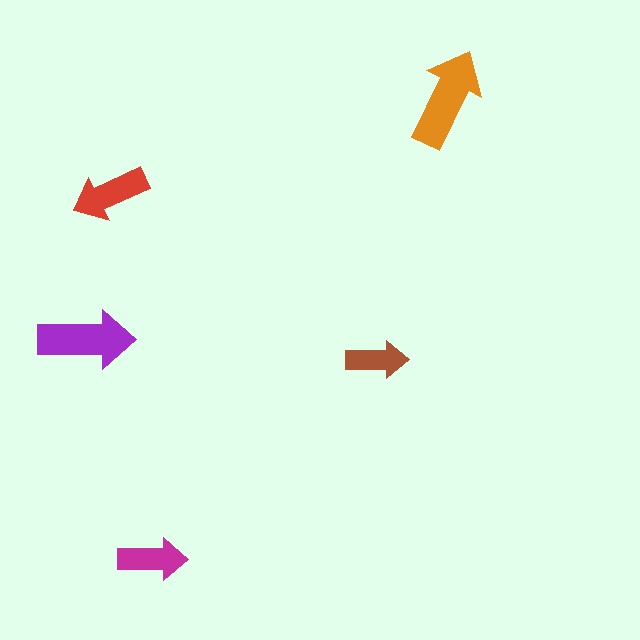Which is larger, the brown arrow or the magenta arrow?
The magenta one.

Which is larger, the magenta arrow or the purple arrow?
The purple one.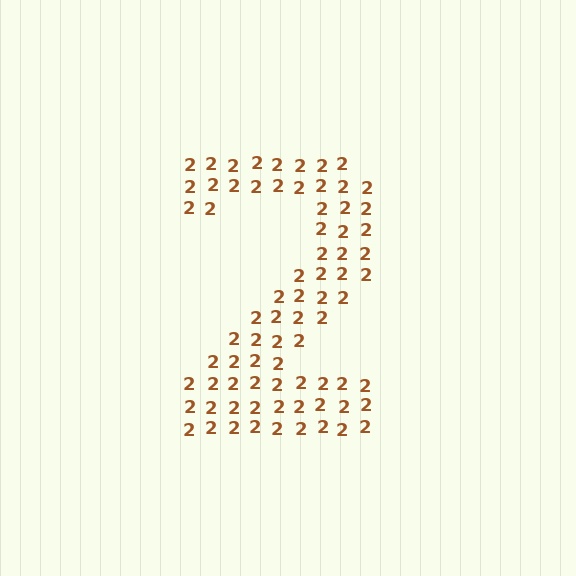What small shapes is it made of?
It is made of small digit 2's.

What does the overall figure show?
The overall figure shows the digit 2.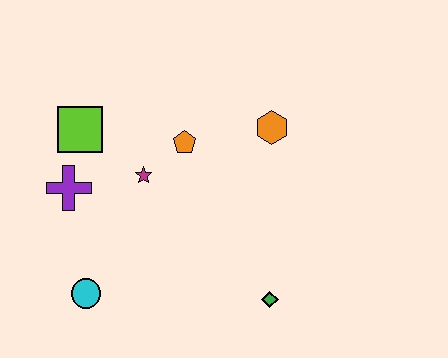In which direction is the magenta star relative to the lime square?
The magenta star is to the right of the lime square.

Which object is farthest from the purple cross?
The green diamond is farthest from the purple cross.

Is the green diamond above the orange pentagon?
No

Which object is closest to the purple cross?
The lime square is closest to the purple cross.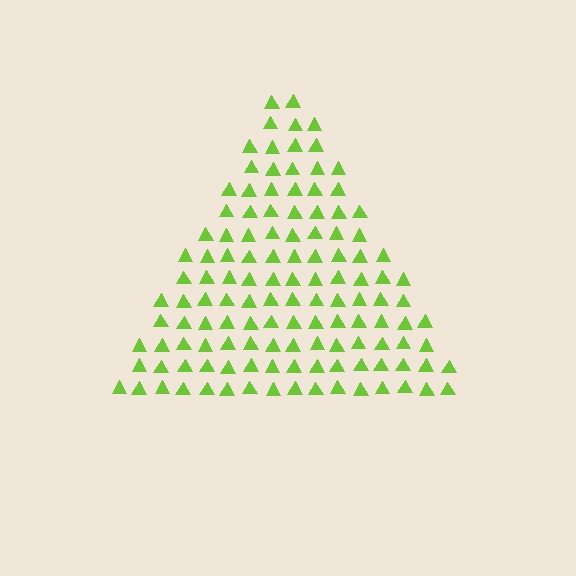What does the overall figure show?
The overall figure shows a triangle.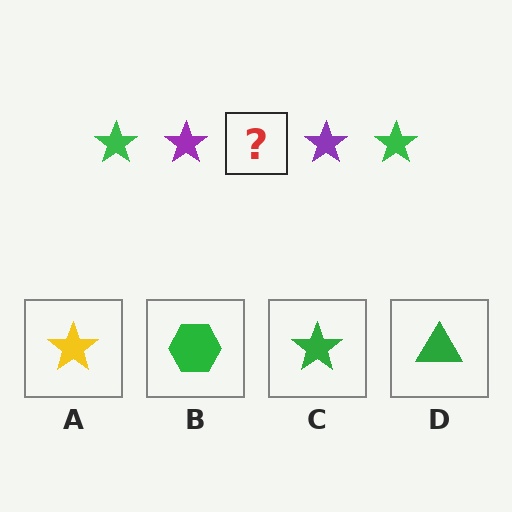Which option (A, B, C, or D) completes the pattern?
C.